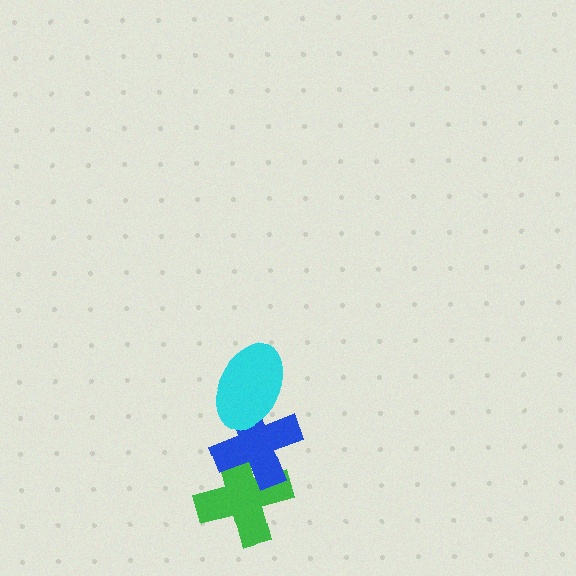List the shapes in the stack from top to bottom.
From top to bottom: the cyan ellipse, the blue cross, the green cross.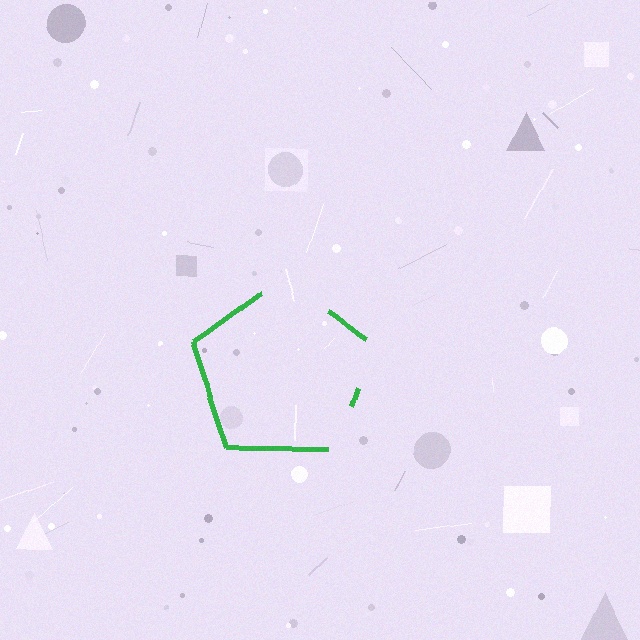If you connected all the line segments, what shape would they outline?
They would outline a pentagon.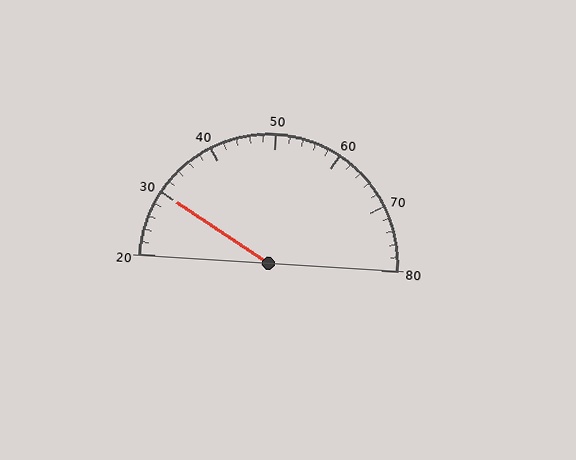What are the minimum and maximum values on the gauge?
The gauge ranges from 20 to 80.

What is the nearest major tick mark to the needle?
The nearest major tick mark is 30.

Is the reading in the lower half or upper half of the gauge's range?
The reading is in the lower half of the range (20 to 80).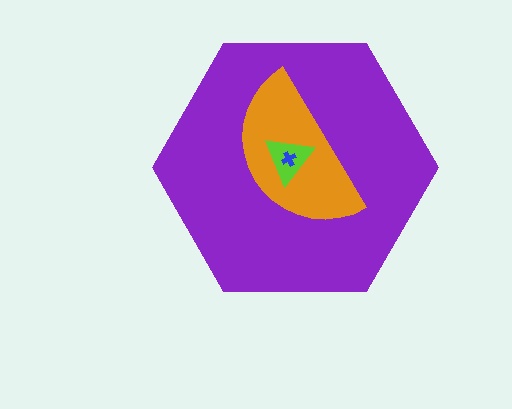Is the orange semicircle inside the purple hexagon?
Yes.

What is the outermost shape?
The purple hexagon.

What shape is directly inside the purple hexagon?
The orange semicircle.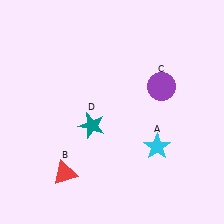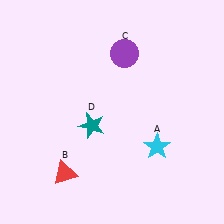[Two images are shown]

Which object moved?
The purple circle (C) moved left.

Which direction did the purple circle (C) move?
The purple circle (C) moved left.